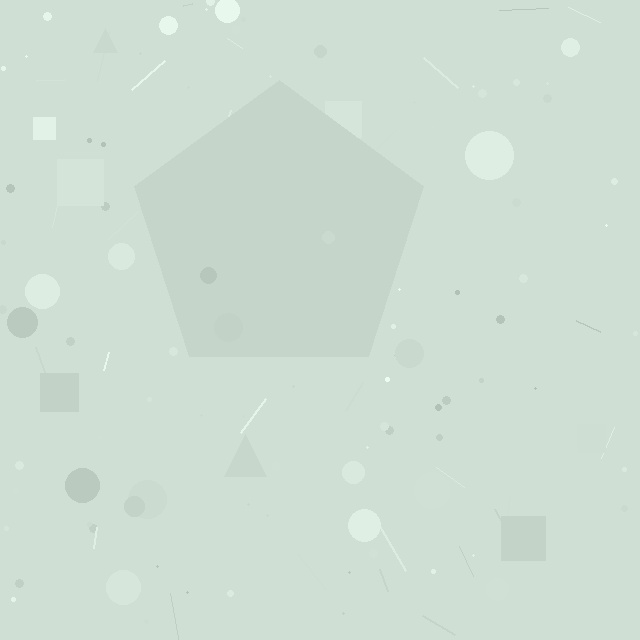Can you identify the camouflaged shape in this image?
The camouflaged shape is a pentagon.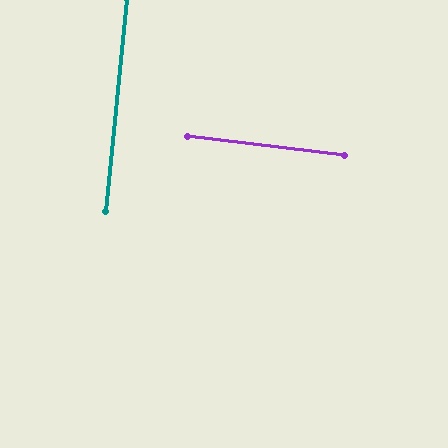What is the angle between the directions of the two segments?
Approximately 89 degrees.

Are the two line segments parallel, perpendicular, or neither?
Perpendicular — they meet at approximately 89°.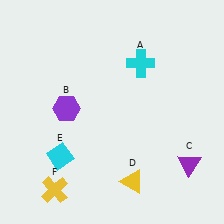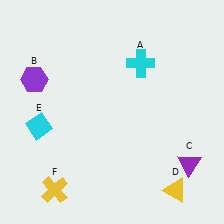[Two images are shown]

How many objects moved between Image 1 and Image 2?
3 objects moved between the two images.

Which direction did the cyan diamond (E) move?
The cyan diamond (E) moved up.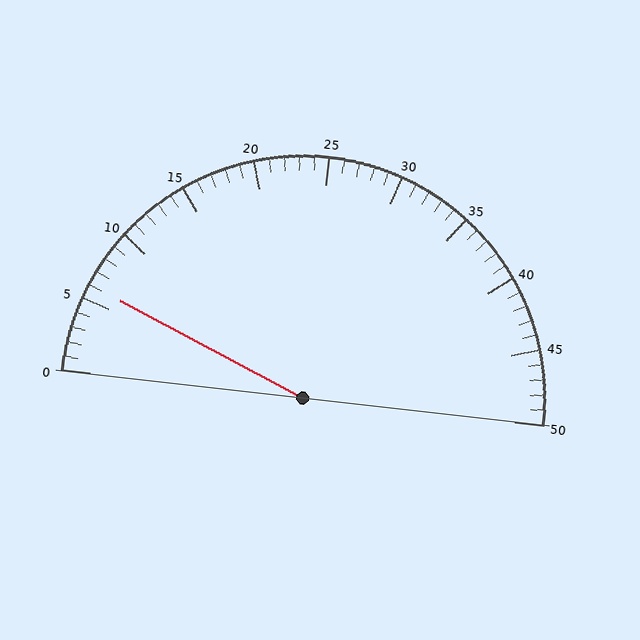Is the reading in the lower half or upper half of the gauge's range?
The reading is in the lower half of the range (0 to 50).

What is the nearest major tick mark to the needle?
The nearest major tick mark is 5.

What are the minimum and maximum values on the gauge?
The gauge ranges from 0 to 50.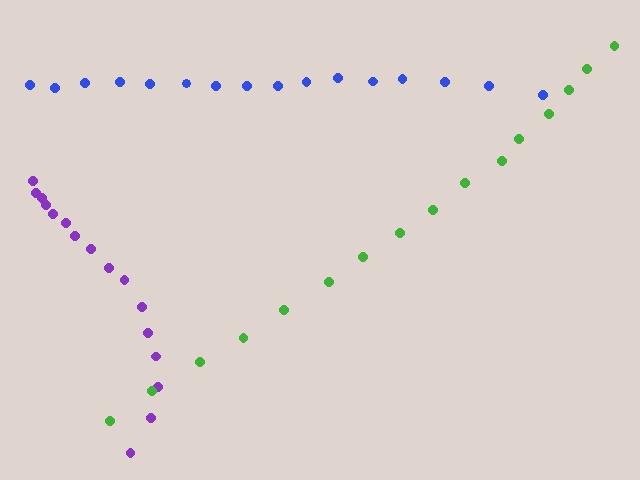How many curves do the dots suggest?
There are 3 distinct paths.